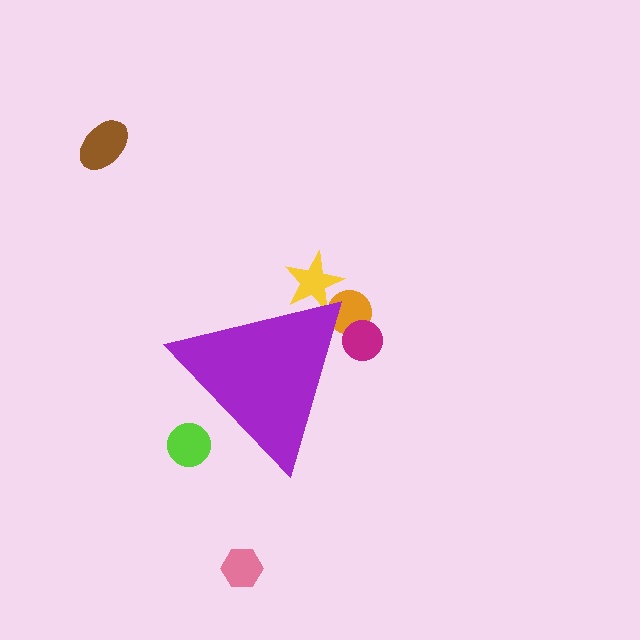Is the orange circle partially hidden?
Yes, the orange circle is partially hidden behind the purple triangle.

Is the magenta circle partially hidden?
Yes, the magenta circle is partially hidden behind the purple triangle.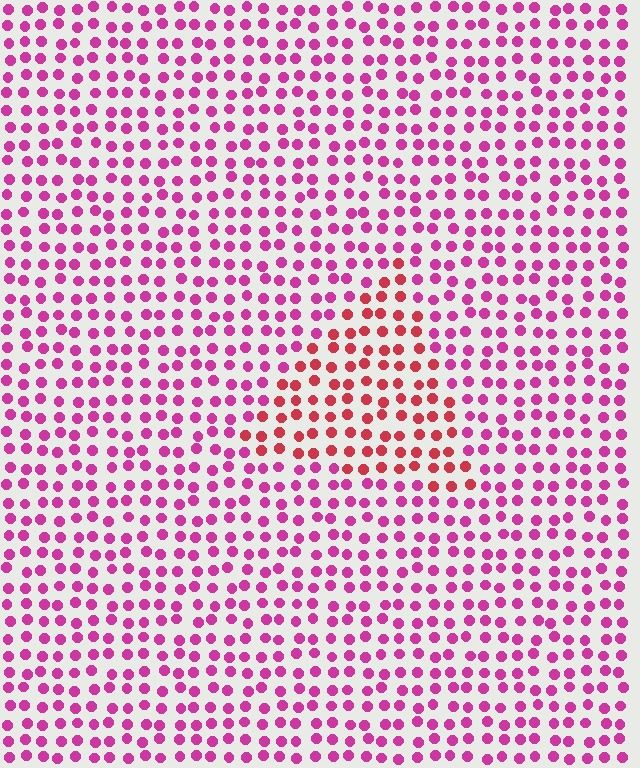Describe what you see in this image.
The image is filled with small magenta elements in a uniform arrangement. A triangle-shaped region is visible where the elements are tinted to a slightly different hue, forming a subtle color boundary.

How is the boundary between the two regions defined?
The boundary is defined purely by a slight shift in hue (about 34 degrees). Spacing, size, and orientation are identical on both sides.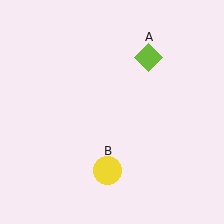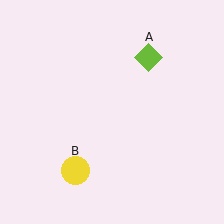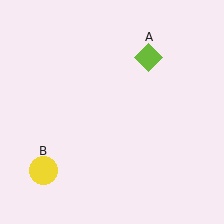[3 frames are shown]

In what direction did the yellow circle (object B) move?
The yellow circle (object B) moved left.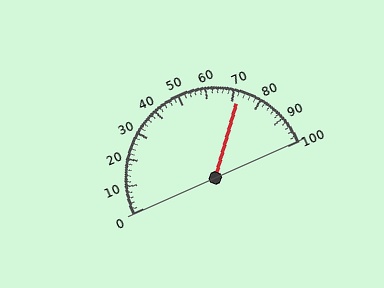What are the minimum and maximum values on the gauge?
The gauge ranges from 0 to 100.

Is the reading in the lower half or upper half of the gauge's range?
The reading is in the upper half of the range (0 to 100).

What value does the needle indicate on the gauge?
The needle indicates approximately 72.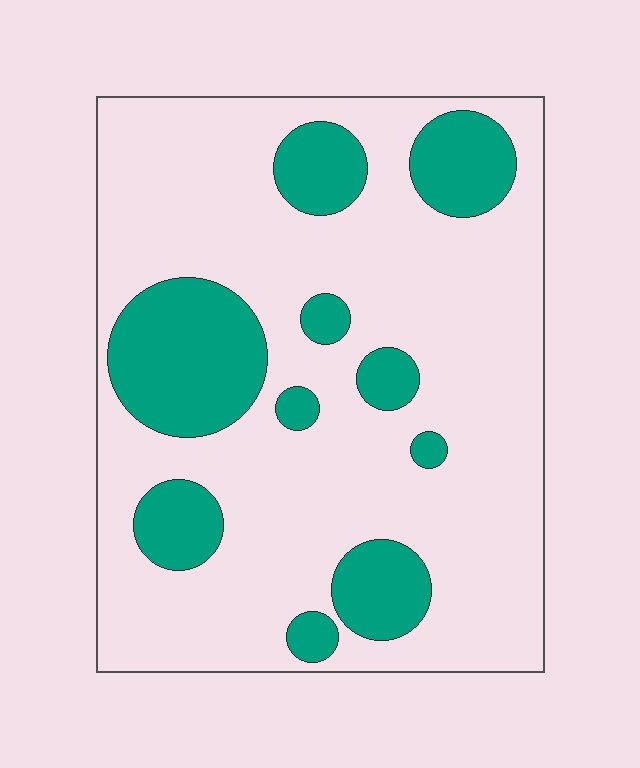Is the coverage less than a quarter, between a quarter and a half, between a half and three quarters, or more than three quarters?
Less than a quarter.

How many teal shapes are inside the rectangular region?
10.